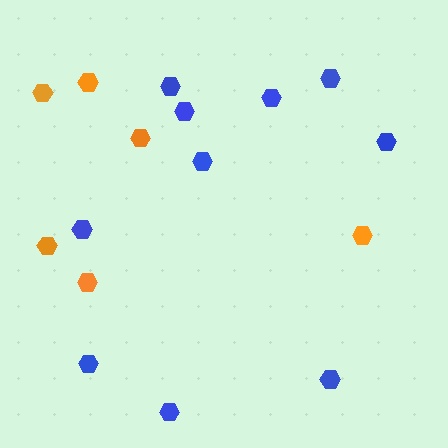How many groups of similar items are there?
There are 2 groups: one group of orange hexagons (6) and one group of blue hexagons (10).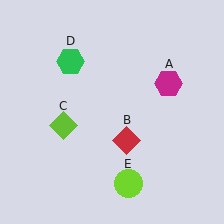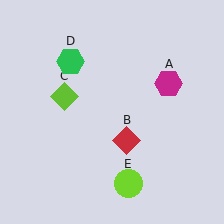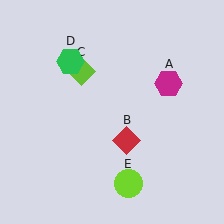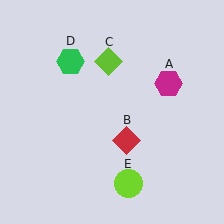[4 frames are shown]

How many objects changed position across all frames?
1 object changed position: lime diamond (object C).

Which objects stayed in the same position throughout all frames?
Magenta hexagon (object A) and red diamond (object B) and green hexagon (object D) and lime circle (object E) remained stationary.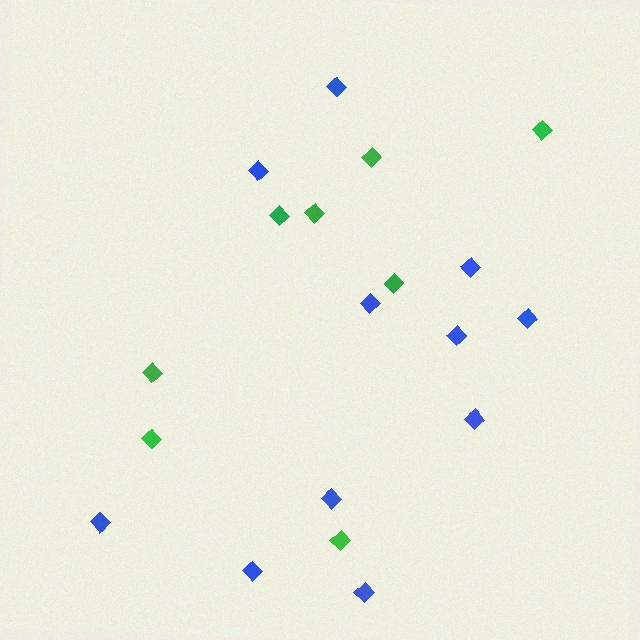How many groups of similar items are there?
There are 2 groups: one group of green diamonds (8) and one group of blue diamonds (11).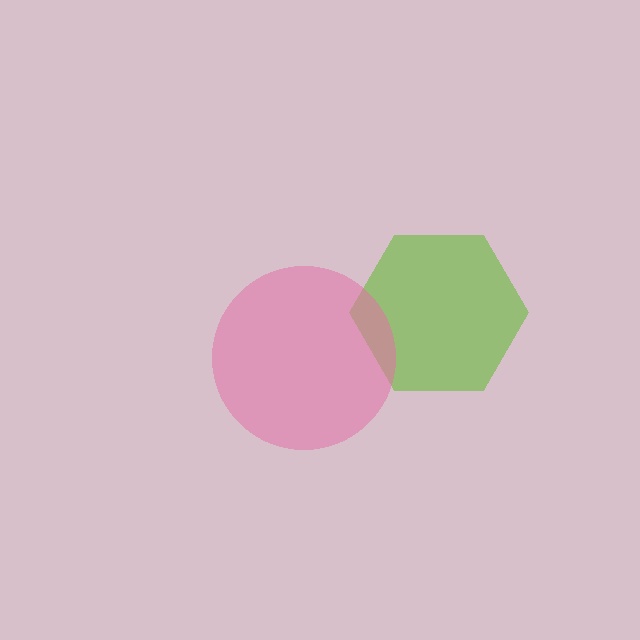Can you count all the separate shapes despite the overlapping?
Yes, there are 2 separate shapes.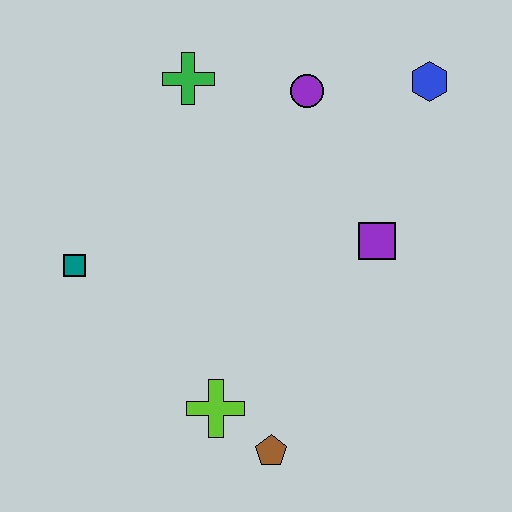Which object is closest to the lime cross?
The brown pentagon is closest to the lime cross.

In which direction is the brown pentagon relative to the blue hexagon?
The brown pentagon is below the blue hexagon.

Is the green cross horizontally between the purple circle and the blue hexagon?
No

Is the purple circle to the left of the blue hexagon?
Yes